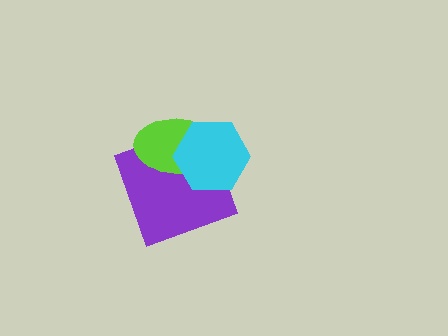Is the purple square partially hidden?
Yes, it is partially covered by another shape.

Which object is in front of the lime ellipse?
The cyan hexagon is in front of the lime ellipse.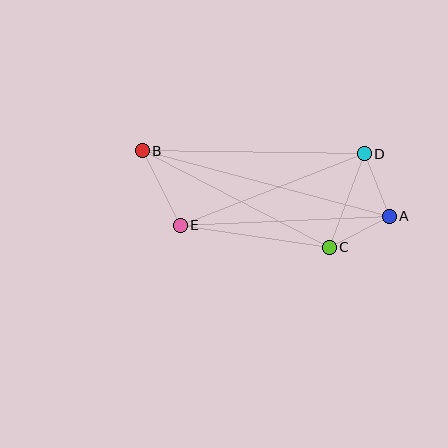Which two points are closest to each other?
Points A and D are closest to each other.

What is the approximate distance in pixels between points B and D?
The distance between B and D is approximately 222 pixels.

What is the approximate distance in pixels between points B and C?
The distance between B and C is approximately 210 pixels.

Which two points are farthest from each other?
Points A and B are farthest from each other.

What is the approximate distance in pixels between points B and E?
The distance between B and E is approximately 83 pixels.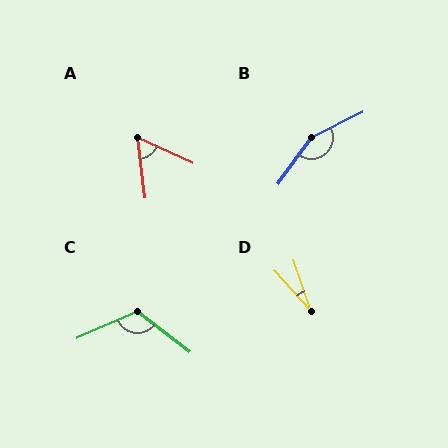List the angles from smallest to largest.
D (23°), A (59°), C (119°), B (152°).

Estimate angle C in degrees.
Approximately 119 degrees.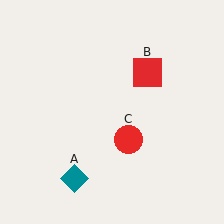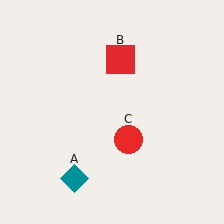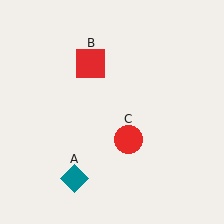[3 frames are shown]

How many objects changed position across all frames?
1 object changed position: red square (object B).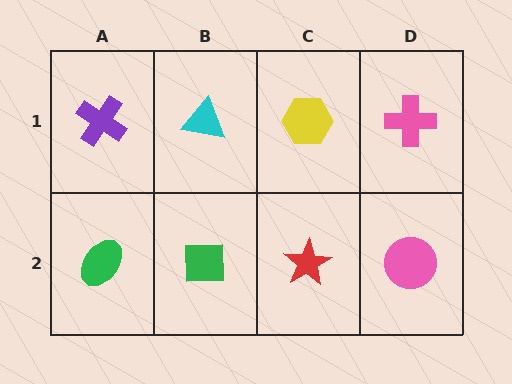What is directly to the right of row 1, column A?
A cyan triangle.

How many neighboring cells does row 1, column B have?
3.